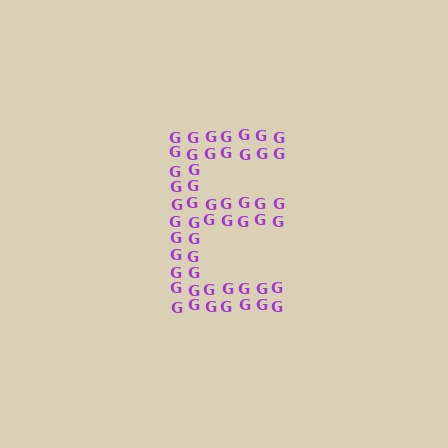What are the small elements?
The small elements are letter G's.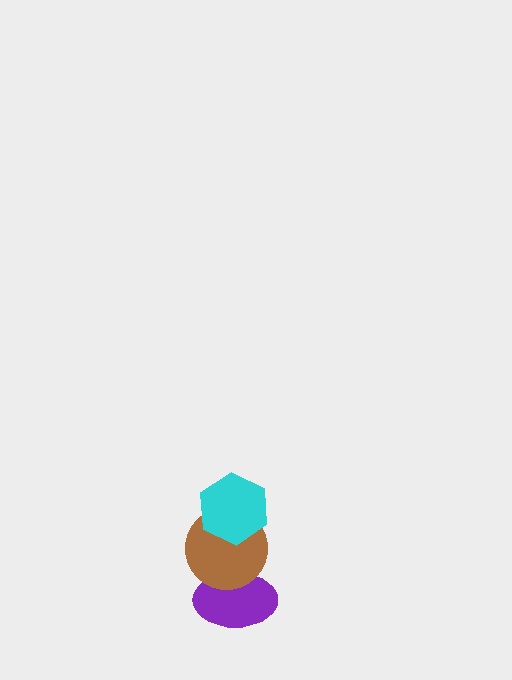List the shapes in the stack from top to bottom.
From top to bottom: the cyan hexagon, the brown circle, the purple ellipse.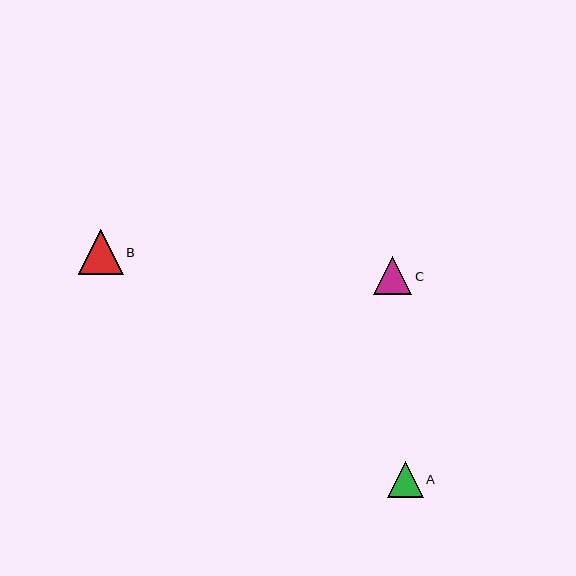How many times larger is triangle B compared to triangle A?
Triangle B is approximately 1.2 times the size of triangle A.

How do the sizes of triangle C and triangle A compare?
Triangle C and triangle A are approximately the same size.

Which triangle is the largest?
Triangle B is the largest with a size of approximately 45 pixels.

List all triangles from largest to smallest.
From largest to smallest: B, C, A.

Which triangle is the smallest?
Triangle A is the smallest with a size of approximately 36 pixels.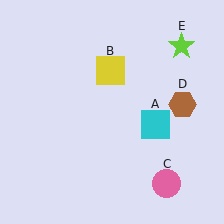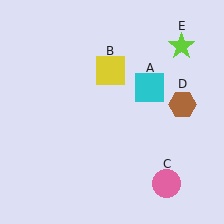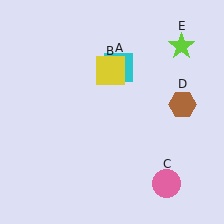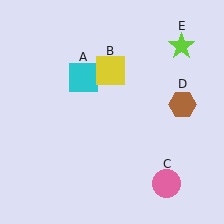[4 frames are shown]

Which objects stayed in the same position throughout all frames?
Yellow square (object B) and pink circle (object C) and brown hexagon (object D) and lime star (object E) remained stationary.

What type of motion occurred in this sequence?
The cyan square (object A) rotated counterclockwise around the center of the scene.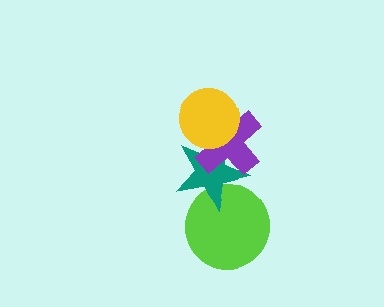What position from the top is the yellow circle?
The yellow circle is 1st from the top.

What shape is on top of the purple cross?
The yellow circle is on top of the purple cross.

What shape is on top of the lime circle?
The teal star is on top of the lime circle.